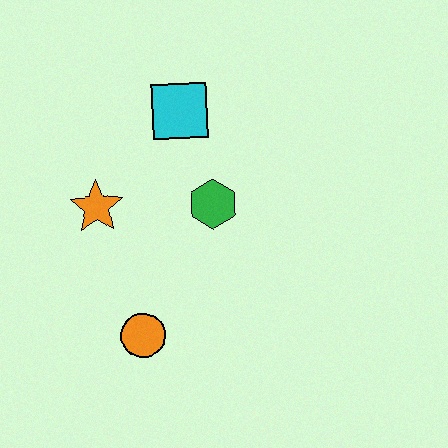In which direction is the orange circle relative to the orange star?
The orange circle is below the orange star.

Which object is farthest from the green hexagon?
The orange circle is farthest from the green hexagon.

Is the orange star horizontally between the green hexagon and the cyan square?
No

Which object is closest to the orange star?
The green hexagon is closest to the orange star.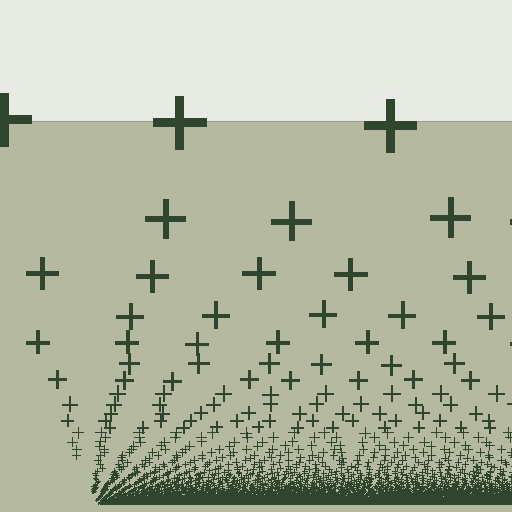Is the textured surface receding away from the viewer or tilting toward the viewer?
The surface appears to tilt toward the viewer. Texture elements get larger and sparser toward the top.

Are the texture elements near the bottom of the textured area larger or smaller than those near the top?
Smaller. The gradient is inverted — elements near the bottom are smaller and denser.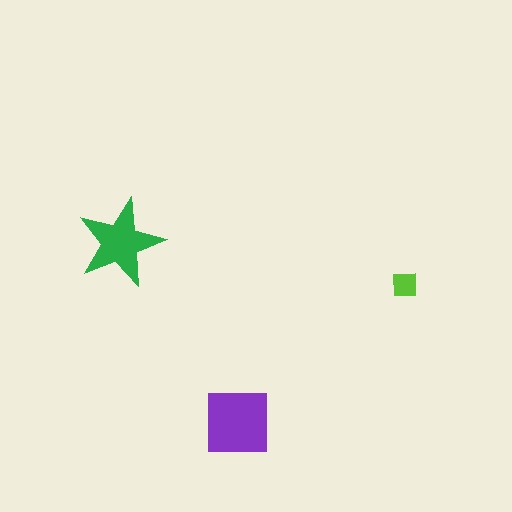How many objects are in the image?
There are 3 objects in the image.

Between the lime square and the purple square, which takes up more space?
The purple square.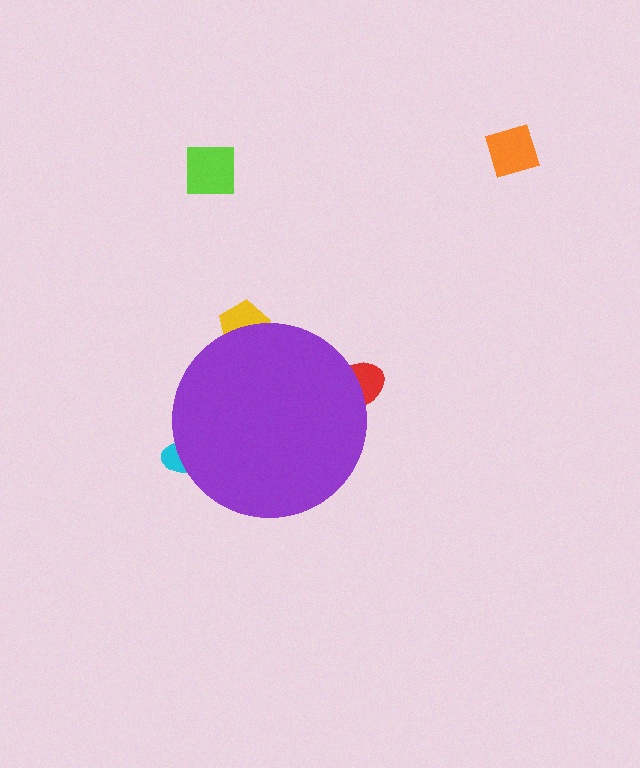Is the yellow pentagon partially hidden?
Yes, the yellow pentagon is partially hidden behind the purple circle.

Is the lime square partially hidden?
No, the lime square is fully visible.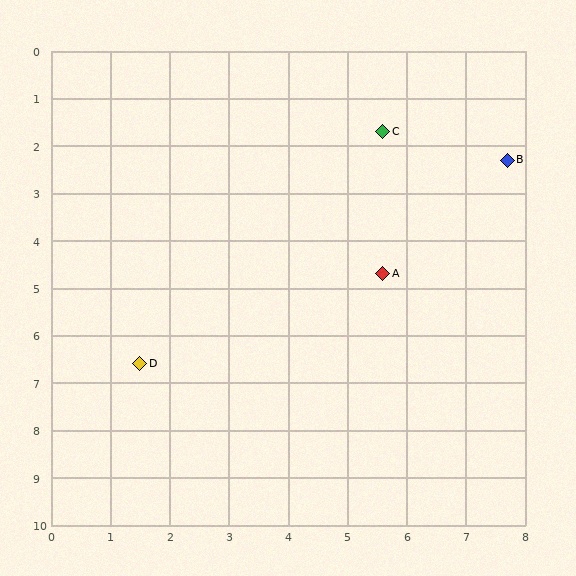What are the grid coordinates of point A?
Point A is at approximately (5.6, 4.7).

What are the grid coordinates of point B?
Point B is at approximately (7.7, 2.3).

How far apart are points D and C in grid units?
Points D and C are about 6.4 grid units apart.